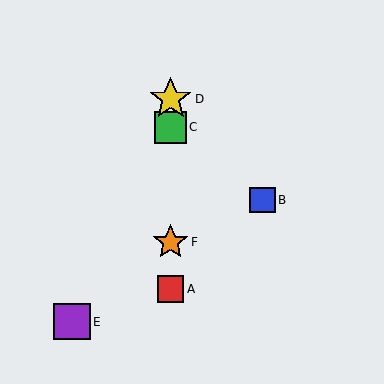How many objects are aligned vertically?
4 objects (A, C, D, F) are aligned vertically.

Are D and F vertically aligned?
Yes, both are at x≈171.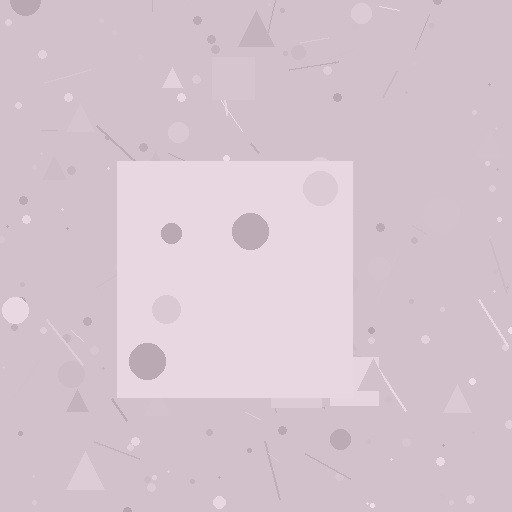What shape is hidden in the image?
A square is hidden in the image.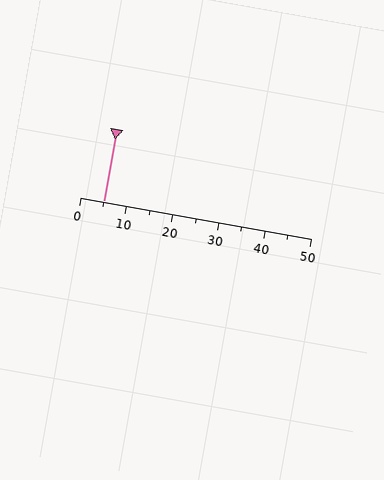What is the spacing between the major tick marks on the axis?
The major ticks are spaced 10 apart.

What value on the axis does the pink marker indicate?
The marker indicates approximately 5.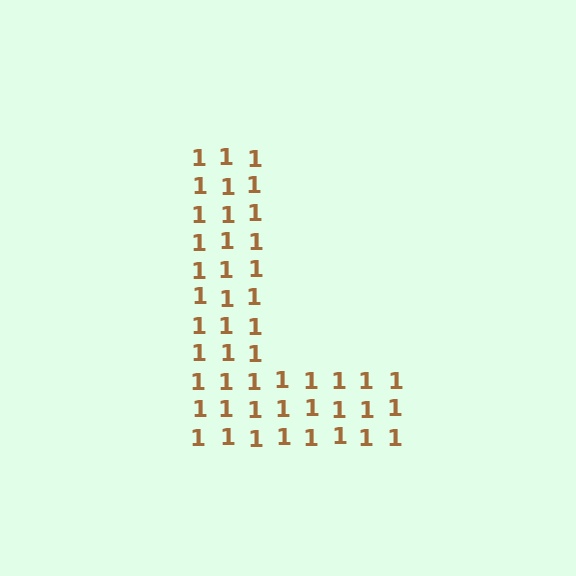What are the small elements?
The small elements are digit 1's.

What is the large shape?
The large shape is the letter L.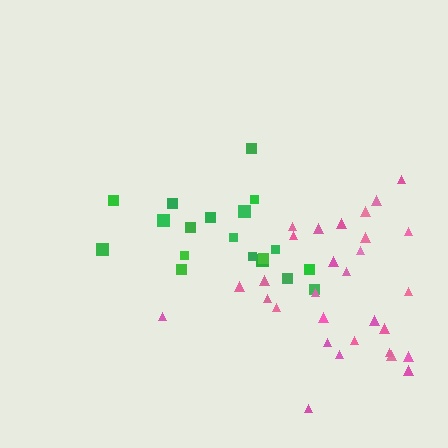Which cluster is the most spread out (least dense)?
Green.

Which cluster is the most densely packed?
Pink.